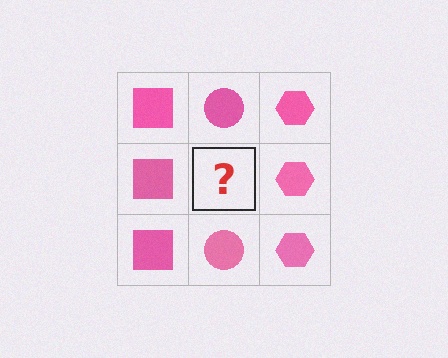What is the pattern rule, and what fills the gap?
The rule is that each column has a consistent shape. The gap should be filled with a pink circle.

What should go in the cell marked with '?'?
The missing cell should contain a pink circle.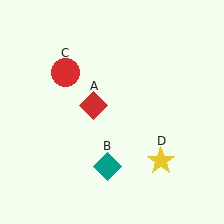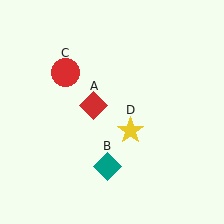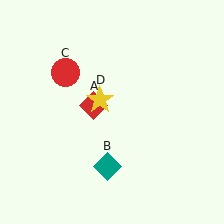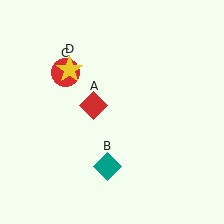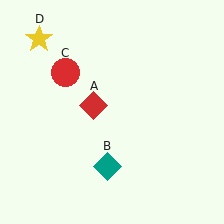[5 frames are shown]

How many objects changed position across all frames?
1 object changed position: yellow star (object D).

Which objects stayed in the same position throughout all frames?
Red diamond (object A) and teal diamond (object B) and red circle (object C) remained stationary.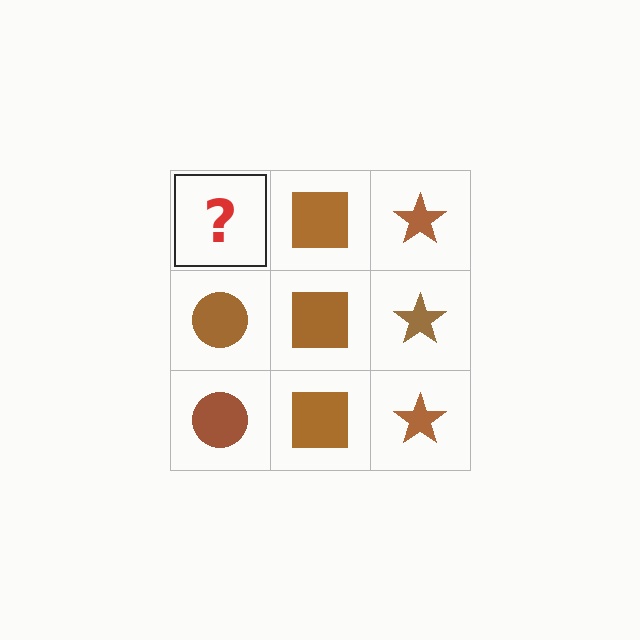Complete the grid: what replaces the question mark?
The question mark should be replaced with a brown circle.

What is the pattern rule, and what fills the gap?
The rule is that each column has a consistent shape. The gap should be filled with a brown circle.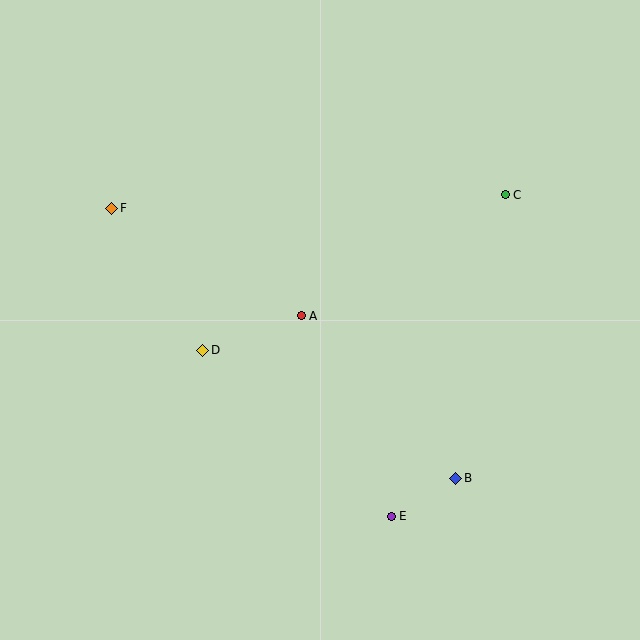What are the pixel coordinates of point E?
Point E is at (391, 516).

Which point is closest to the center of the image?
Point A at (301, 316) is closest to the center.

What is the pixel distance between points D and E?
The distance between D and E is 251 pixels.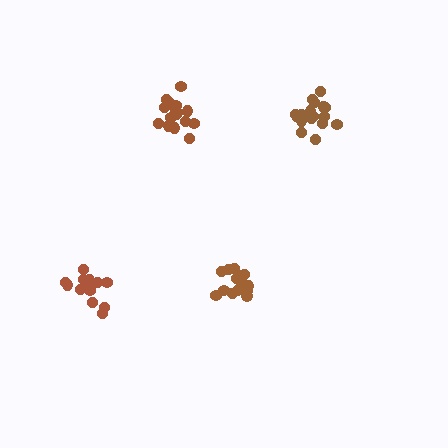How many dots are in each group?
Group 1: 15 dots, Group 2: 13 dots, Group 3: 18 dots, Group 4: 18 dots (64 total).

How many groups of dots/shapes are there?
There are 4 groups.